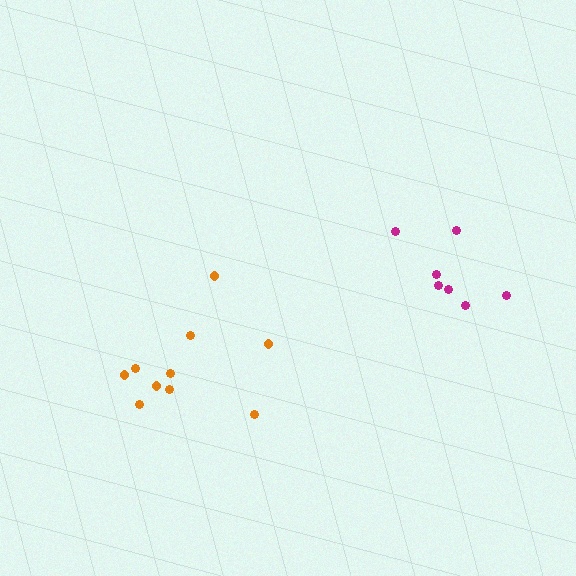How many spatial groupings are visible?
There are 2 spatial groupings.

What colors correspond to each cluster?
The clusters are colored: orange, magenta.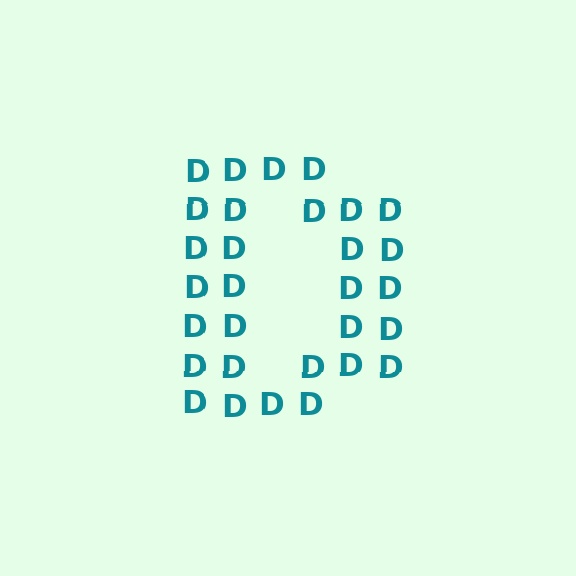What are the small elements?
The small elements are letter D's.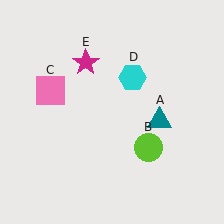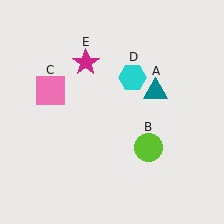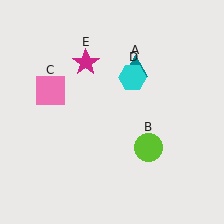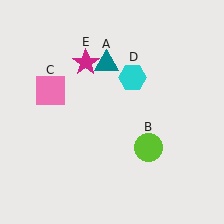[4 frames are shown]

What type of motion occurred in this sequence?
The teal triangle (object A) rotated counterclockwise around the center of the scene.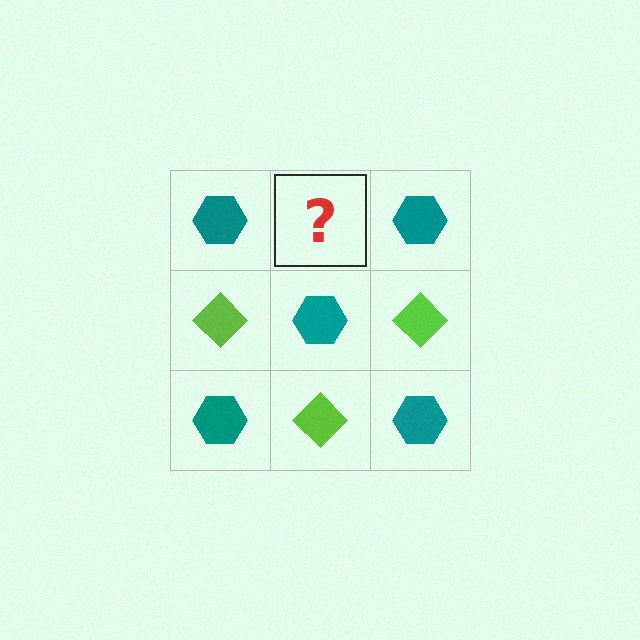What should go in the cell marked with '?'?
The missing cell should contain a lime diamond.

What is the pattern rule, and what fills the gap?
The rule is that it alternates teal hexagon and lime diamond in a checkerboard pattern. The gap should be filled with a lime diamond.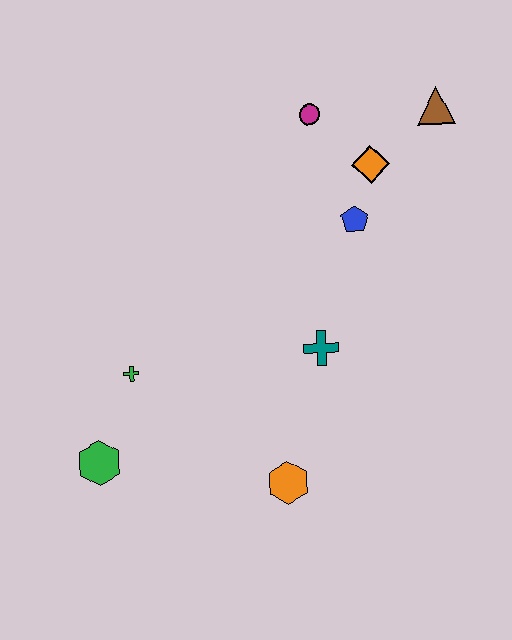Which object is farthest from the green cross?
The brown triangle is farthest from the green cross.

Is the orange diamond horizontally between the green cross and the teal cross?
No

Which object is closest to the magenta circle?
The orange diamond is closest to the magenta circle.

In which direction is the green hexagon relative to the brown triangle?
The green hexagon is to the left of the brown triangle.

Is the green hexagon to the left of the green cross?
Yes